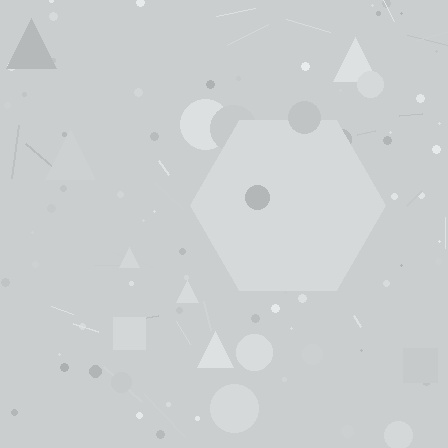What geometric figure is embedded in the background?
A hexagon is embedded in the background.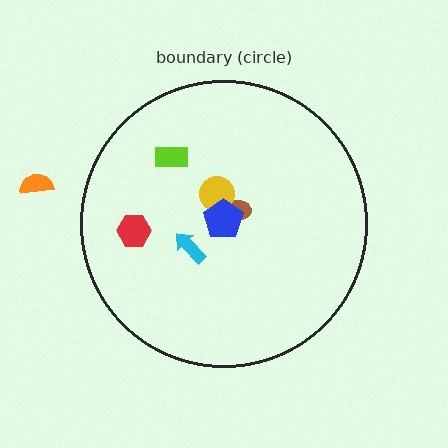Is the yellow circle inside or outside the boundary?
Inside.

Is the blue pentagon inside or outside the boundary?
Inside.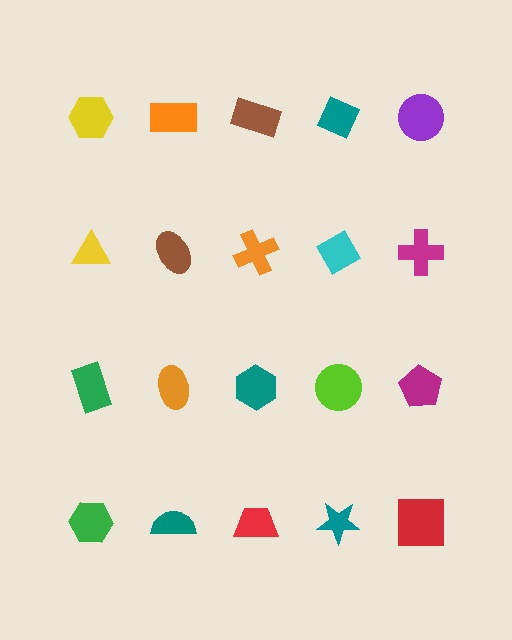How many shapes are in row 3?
5 shapes.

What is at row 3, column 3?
A teal hexagon.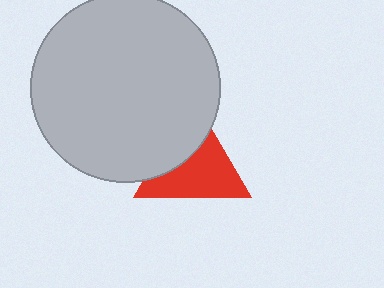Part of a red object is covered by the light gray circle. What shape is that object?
It is a triangle.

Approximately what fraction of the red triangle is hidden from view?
Roughly 38% of the red triangle is hidden behind the light gray circle.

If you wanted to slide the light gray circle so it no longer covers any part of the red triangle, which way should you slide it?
Slide it toward the upper-left — that is the most direct way to separate the two shapes.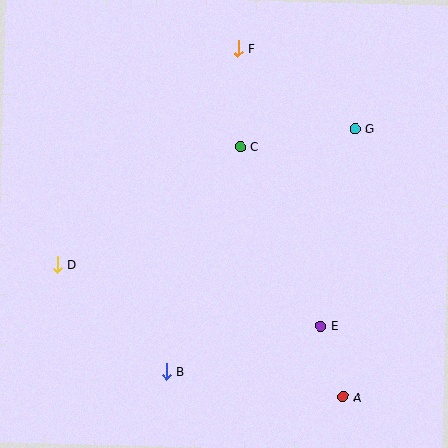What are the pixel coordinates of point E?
Point E is at (321, 326).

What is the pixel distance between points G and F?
The distance between G and F is 142 pixels.